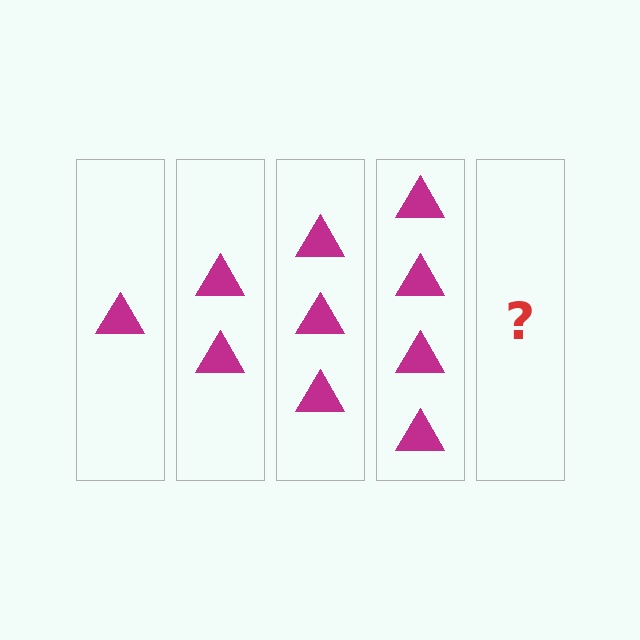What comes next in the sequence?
The next element should be 5 triangles.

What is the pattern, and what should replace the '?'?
The pattern is that each step adds one more triangle. The '?' should be 5 triangles.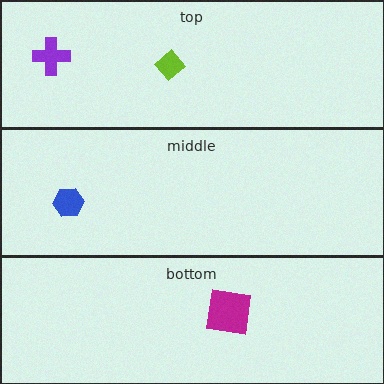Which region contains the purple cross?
The top region.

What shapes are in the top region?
The lime diamond, the purple cross.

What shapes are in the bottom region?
The magenta square.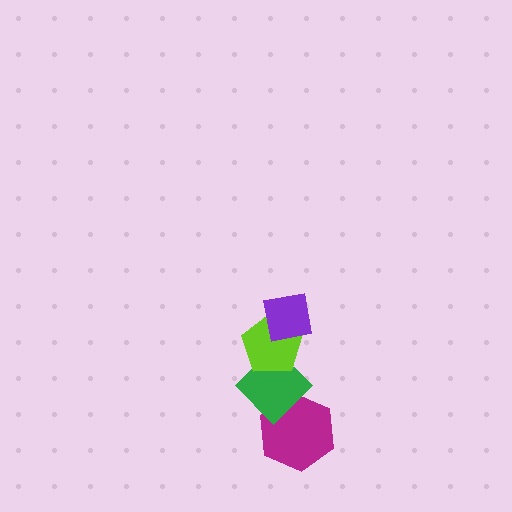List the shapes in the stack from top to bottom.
From top to bottom: the purple square, the lime pentagon, the green diamond, the magenta hexagon.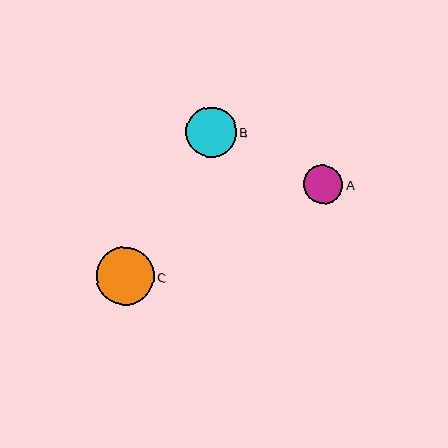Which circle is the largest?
Circle C is the largest with a size of approximately 58 pixels.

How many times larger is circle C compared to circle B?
Circle C is approximately 1.2 times the size of circle B.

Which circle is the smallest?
Circle A is the smallest with a size of approximately 39 pixels.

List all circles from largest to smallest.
From largest to smallest: C, B, A.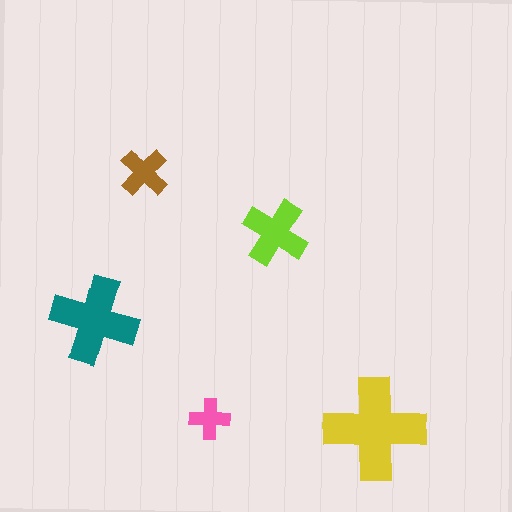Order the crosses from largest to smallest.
the yellow one, the teal one, the lime one, the brown one, the pink one.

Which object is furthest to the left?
The teal cross is leftmost.